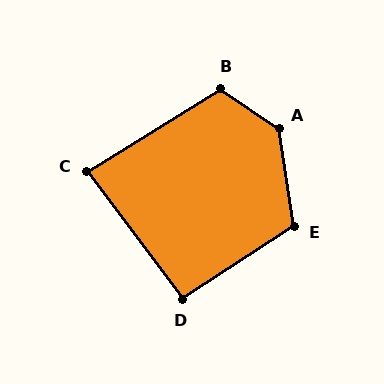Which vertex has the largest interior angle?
A, at approximately 133 degrees.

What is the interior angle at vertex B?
Approximately 113 degrees (obtuse).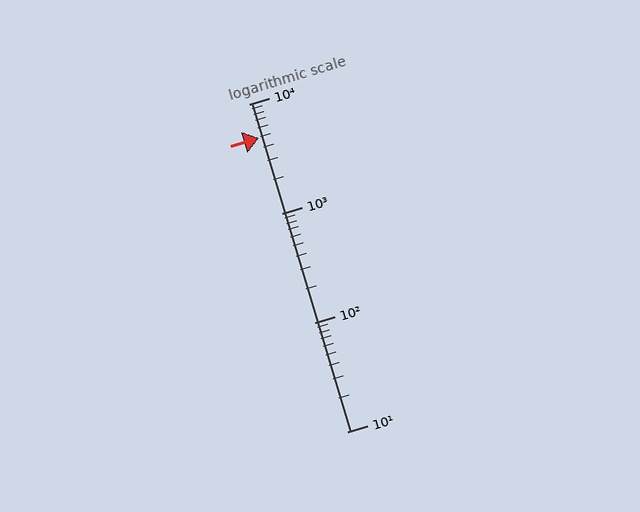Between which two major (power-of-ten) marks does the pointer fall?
The pointer is between 1000 and 10000.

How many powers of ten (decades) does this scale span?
The scale spans 3 decades, from 10 to 10000.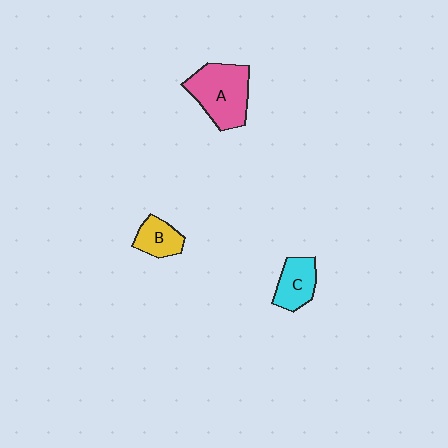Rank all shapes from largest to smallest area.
From largest to smallest: A (pink), C (cyan), B (yellow).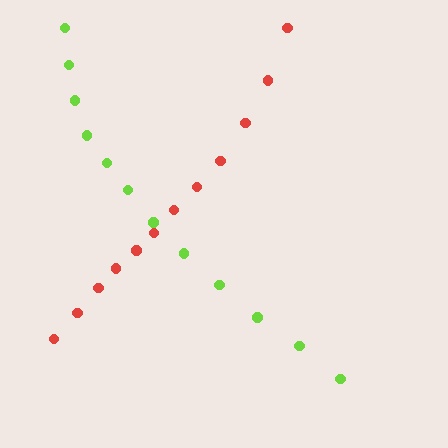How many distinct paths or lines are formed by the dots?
There are 2 distinct paths.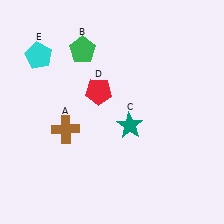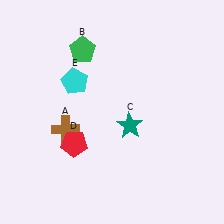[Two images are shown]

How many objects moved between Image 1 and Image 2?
2 objects moved between the two images.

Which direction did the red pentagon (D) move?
The red pentagon (D) moved down.